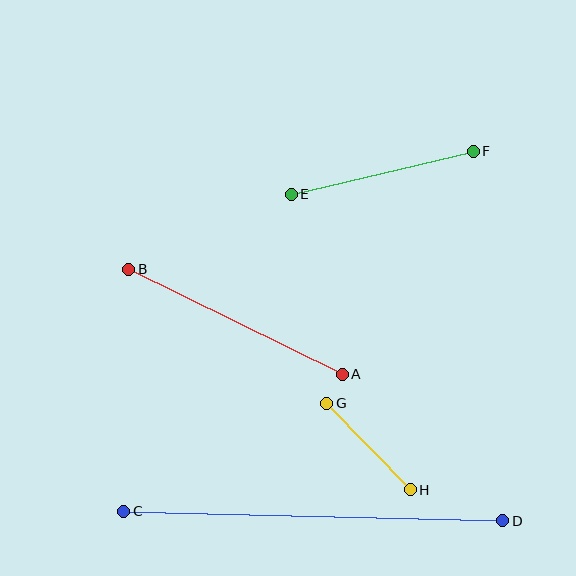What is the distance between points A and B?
The distance is approximately 238 pixels.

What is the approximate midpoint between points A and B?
The midpoint is at approximately (236, 322) pixels.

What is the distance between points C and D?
The distance is approximately 379 pixels.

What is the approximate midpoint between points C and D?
The midpoint is at approximately (313, 516) pixels.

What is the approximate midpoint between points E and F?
The midpoint is at approximately (382, 173) pixels.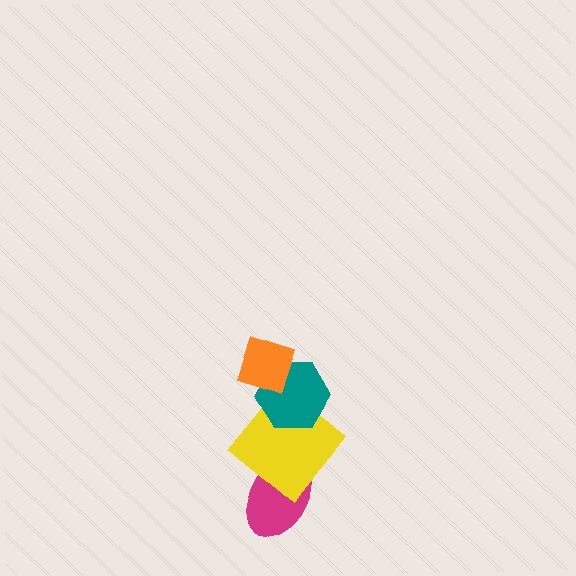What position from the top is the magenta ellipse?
The magenta ellipse is 4th from the top.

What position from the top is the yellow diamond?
The yellow diamond is 3rd from the top.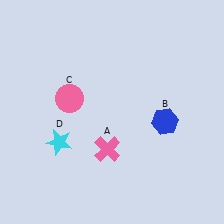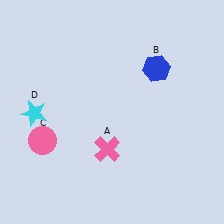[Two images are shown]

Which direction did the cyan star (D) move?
The cyan star (D) moved up.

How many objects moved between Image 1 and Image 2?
3 objects moved between the two images.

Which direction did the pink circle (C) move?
The pink circle (C) moved down.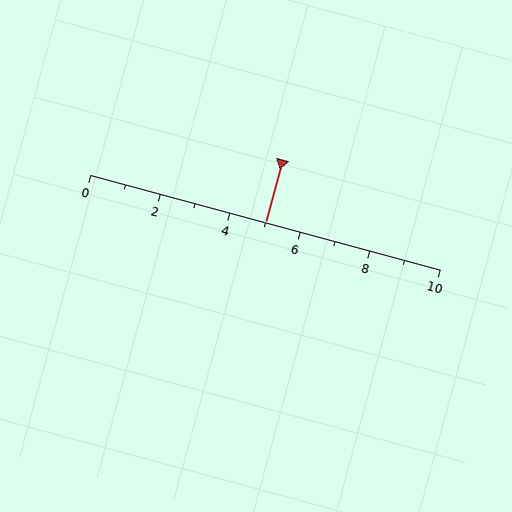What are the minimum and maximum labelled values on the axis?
The axis runs from 0 to 10.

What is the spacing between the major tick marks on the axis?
The major ticks are spaced 2 apart.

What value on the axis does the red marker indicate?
The marker indicates approximately 5.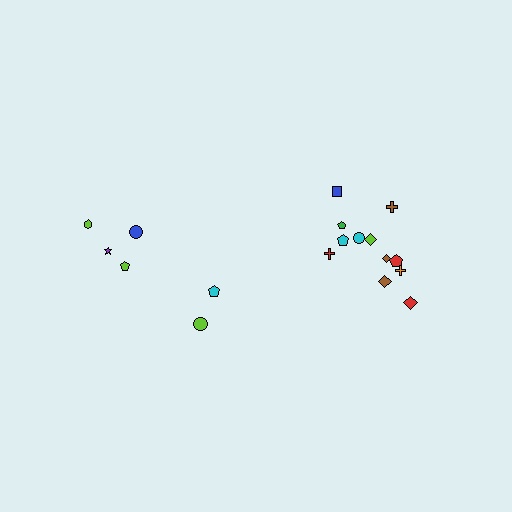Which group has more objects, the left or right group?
The right group.